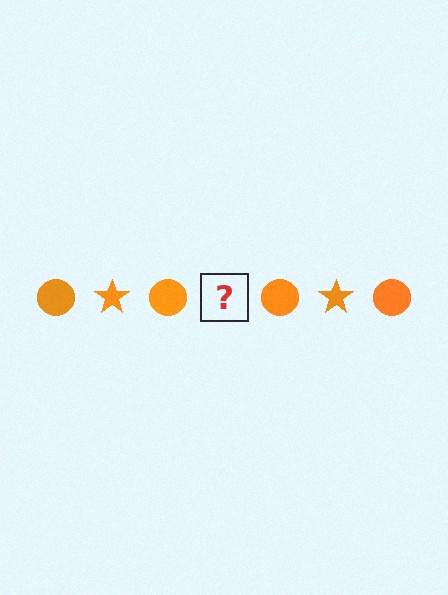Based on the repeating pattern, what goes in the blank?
The blank should be an orange star.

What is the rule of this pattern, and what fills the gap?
The rule is that the pattern cycles through circle, star shapes in orange. The gap should be filled with an orange star.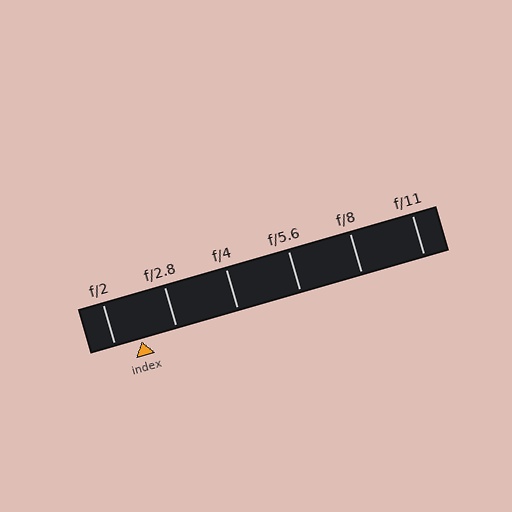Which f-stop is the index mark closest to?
The index mark is closest to f/2.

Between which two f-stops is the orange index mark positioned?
The index mark is between f/2 and f/2.8.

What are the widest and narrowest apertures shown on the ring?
The widest aperture shown is f/2 and the narrowest is f/11.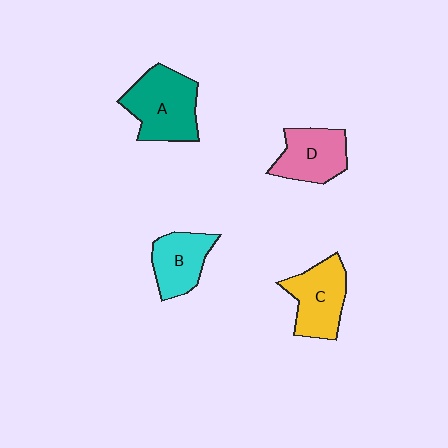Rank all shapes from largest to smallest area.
From largest to smallest: A (teal), C (yellow), D (pink), B (cyan).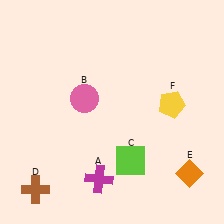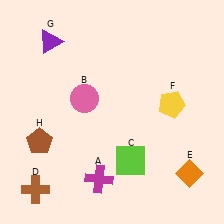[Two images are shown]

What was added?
A purple triangle (G), a brown pentagon (H) were added in Image 2.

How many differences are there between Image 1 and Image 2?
There are 2 differences between the two images.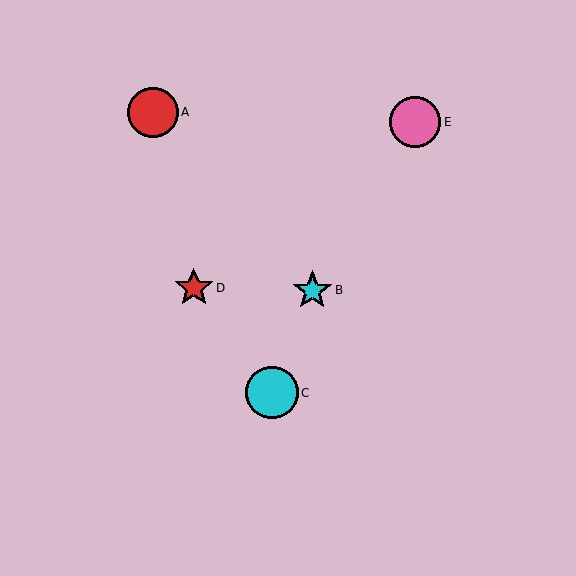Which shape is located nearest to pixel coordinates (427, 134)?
The pink circle (labeled E) at (415, 122) is nearest to that location.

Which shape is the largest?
The cyan circle (labeled C) is the largest.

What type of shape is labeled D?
Shape D is a red star.